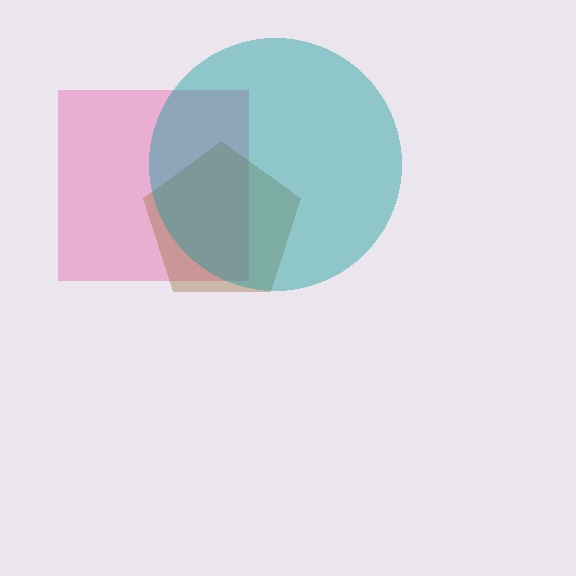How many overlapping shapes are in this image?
There are 3 overlapping shapes in the image.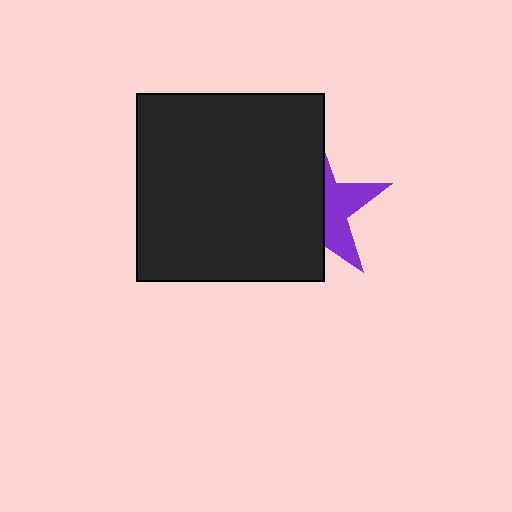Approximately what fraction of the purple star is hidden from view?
Roughly 62% of the purple star is hidden behind the black square.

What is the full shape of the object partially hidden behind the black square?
The partially hidden object is a purple star.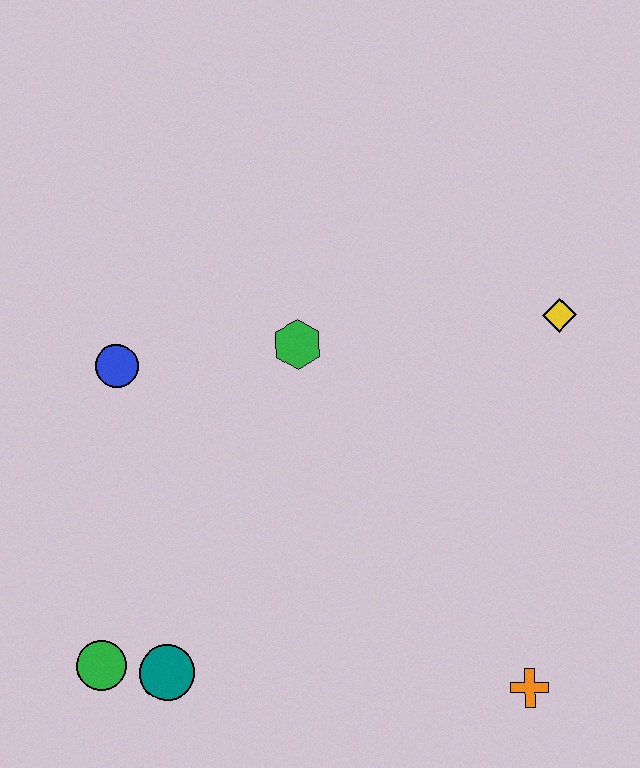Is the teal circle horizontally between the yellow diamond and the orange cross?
No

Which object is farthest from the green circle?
The yellow diamond is farthest from the green circle.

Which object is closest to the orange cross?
The teal circle is closest to the orange cross.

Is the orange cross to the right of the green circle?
Yes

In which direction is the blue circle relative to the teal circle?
The blue circle is above the teal circle.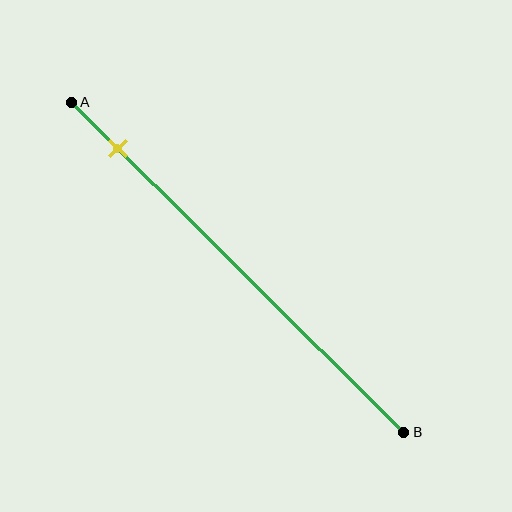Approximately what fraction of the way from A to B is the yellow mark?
The yellow mark is approximately 15% of the way from A to B.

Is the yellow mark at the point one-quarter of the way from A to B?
No, the mark is at about 15% from A, not at the 25% one-quarter point.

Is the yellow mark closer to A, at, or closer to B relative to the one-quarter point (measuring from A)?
The yellow mark is closer to point A than the one-quarter point of segment AB.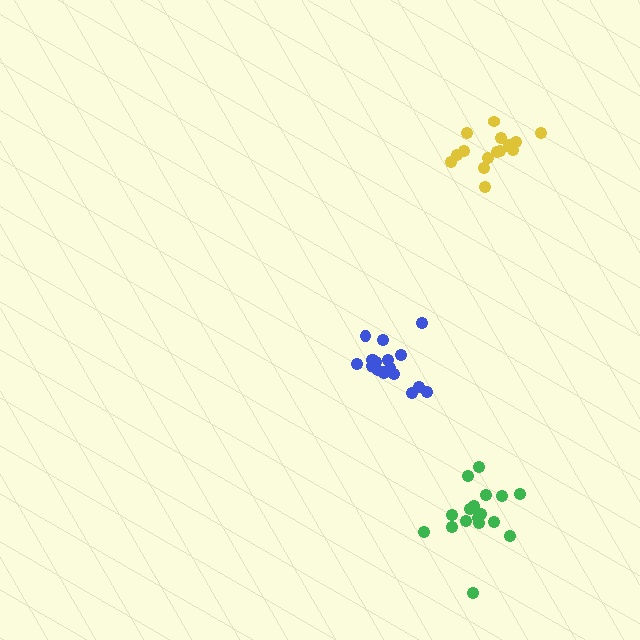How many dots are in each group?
Group 1: 18 dots, Group 2: 16 dots, Group 3: 17 dots (51 total).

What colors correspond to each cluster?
The clusters are colored: blue, yellow, green.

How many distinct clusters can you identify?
There are 3 distinct clusters.